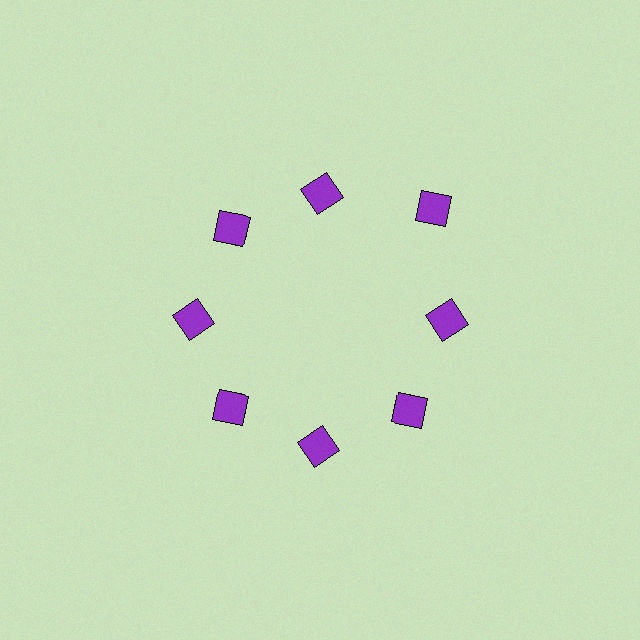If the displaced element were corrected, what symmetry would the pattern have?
It would have 8-fold rotational symmetry — the pattern would map onto itself every 45 degrees.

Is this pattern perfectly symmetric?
No. The 8 purple squares are arranged in a ring, but one element near the 2 o'clock position is pushed outward from the center, breaking the 8-fold rotational symmetry.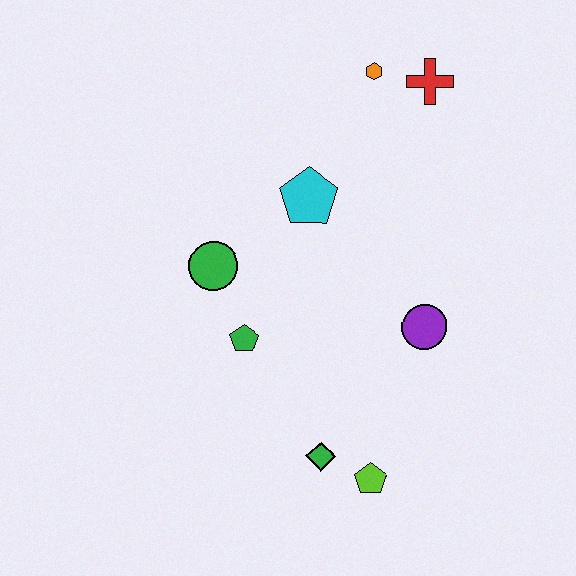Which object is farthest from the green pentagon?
The red cross is farthest from the green pentagon.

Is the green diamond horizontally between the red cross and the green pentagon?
Yes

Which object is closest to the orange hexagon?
The red cross is closest to the orange hexagon.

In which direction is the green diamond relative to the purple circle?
The green diamond is below the purple circle.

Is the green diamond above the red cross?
No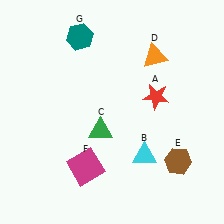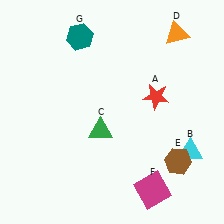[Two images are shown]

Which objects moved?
The objects that moved are: the cyan triangle (B), the orange triangle (D), the magenta square (F).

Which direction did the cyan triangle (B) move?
The cyan triangle (B) moved right.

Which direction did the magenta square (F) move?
The magenta square (F) moved right.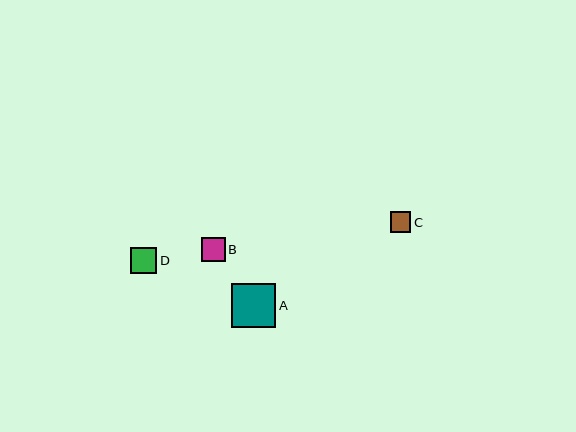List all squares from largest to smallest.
From largest to smallest: A, D, B, C.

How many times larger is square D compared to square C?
Square D is approximately 1.3 times the size of square C.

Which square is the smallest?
Square C is the smallest with a size of approximately 20 pixels.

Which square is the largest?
Square A is the largest with a size of approximately 44 pixels.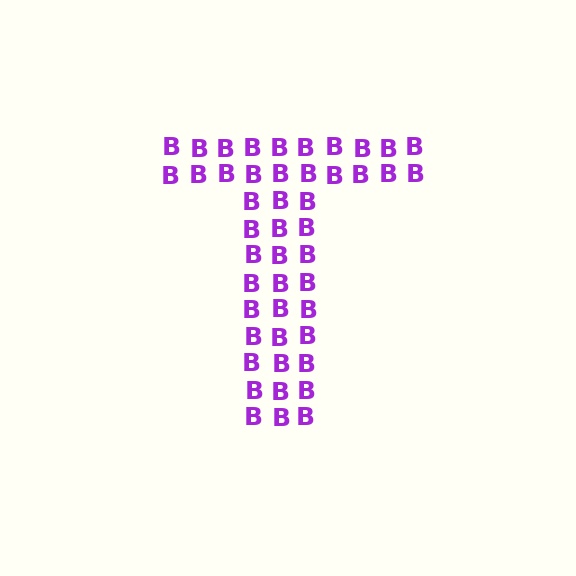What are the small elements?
The small elements are letter B's.